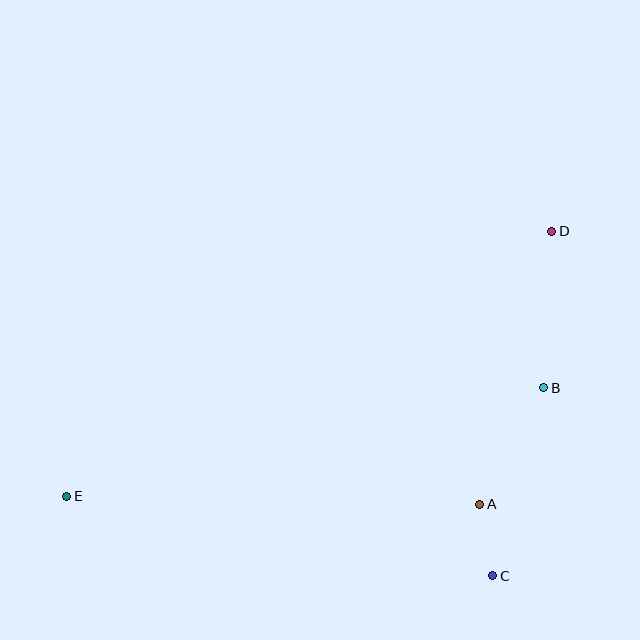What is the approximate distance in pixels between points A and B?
The distance between A and B is approximately 133 pixels.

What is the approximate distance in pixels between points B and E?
The distance between B and E is approximately 489 pixels.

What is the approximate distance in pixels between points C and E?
The distance between C and E is approximately 433 pixels.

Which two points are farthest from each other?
Points D and E are farthest from each other.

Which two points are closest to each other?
Points A and C are closest to each other.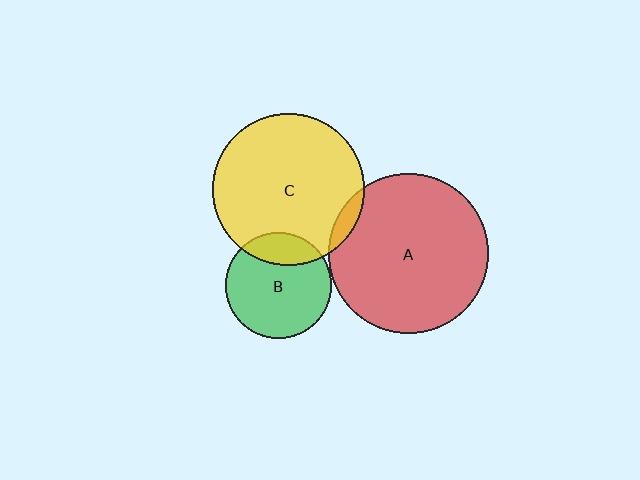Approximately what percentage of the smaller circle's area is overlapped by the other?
Approximately 20%.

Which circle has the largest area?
Circle A (red).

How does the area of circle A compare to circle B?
Approximately 2.2 times.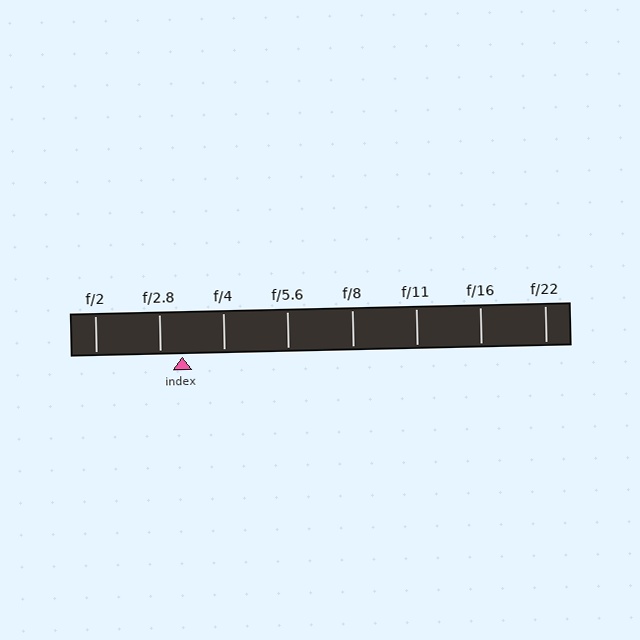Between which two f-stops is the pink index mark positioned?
The index mark is between f/2.8 and f/4.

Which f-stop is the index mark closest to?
The index mark is closest to f/2.8.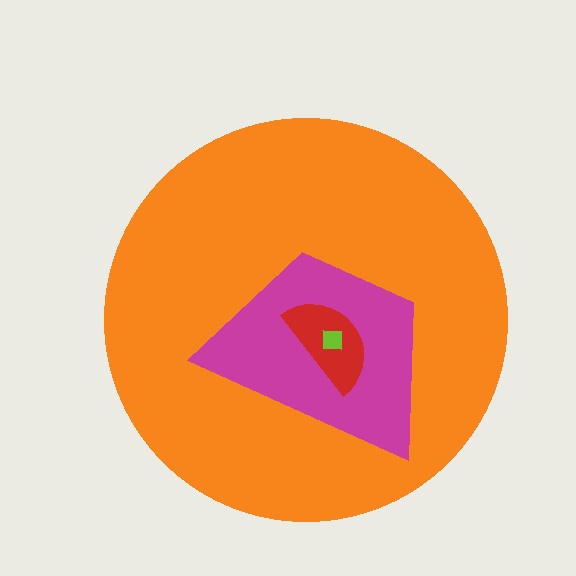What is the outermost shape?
The orange circle.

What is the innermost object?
The lime square.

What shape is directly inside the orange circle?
The magenta trapezoid.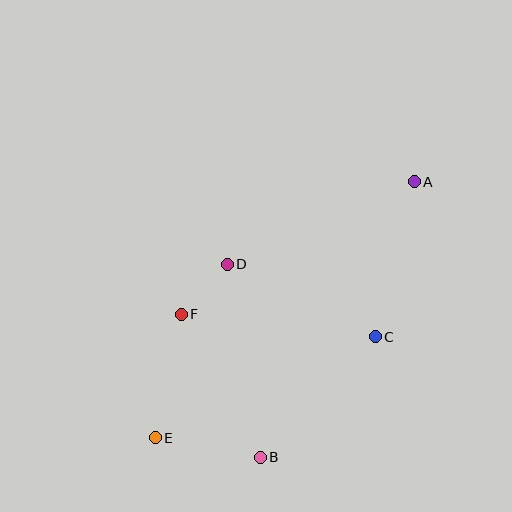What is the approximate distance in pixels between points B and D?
The distance between B and D is approximately 196 pixels.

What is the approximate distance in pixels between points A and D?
The distance between A and D is approximately 204 pixels.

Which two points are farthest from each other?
Points A and E are farthest from each other.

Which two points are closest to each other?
Points D and F are closest to each other.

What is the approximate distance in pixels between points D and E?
The distance between D and E is approximately 188 pixels.